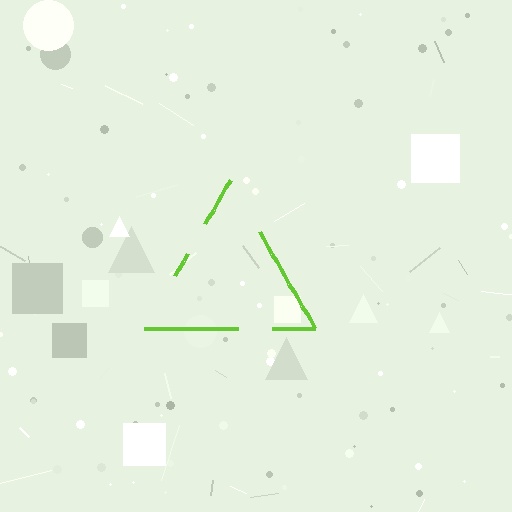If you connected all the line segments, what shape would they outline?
They would outline a triangle.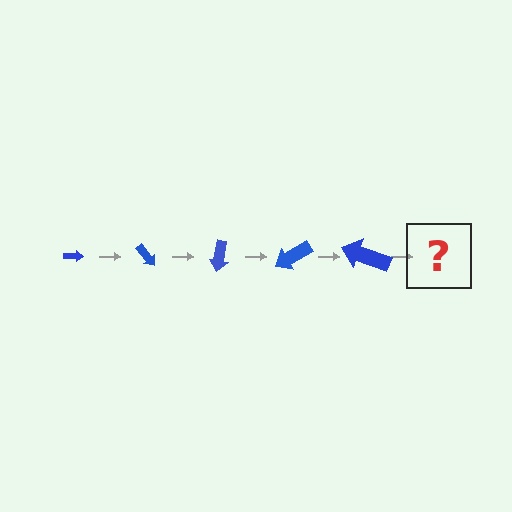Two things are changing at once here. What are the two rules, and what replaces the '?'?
The two rules are that the arrow grows larger each step and it rotates 50 degrees each step. The '?' should be an arrow, larger than the previous one and rotated 250 degrees from the start.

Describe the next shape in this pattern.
It should be an arrow, larger than the previous one and rotated 250 degrees from the start.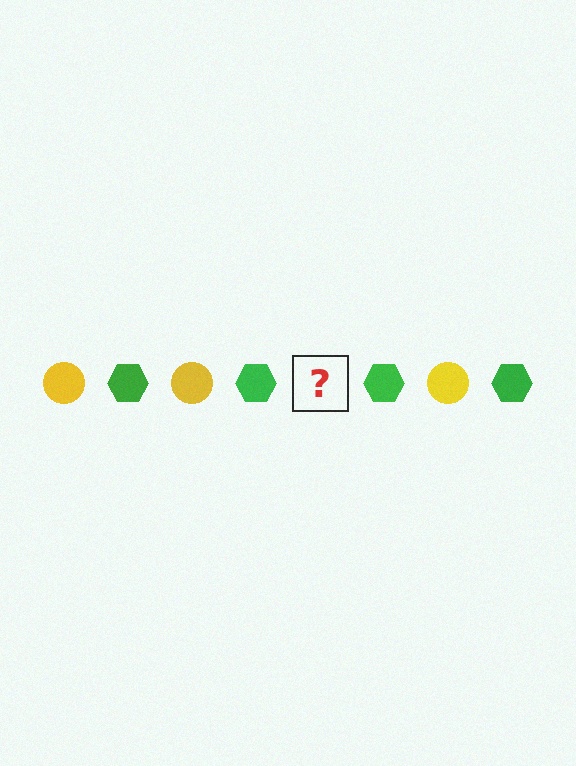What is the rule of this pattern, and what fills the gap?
The rule is that the pattern alternates between yellow circle and green hexagon. The gap should be filled with a yellow circle.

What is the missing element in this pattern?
The missing element is a yellow circle.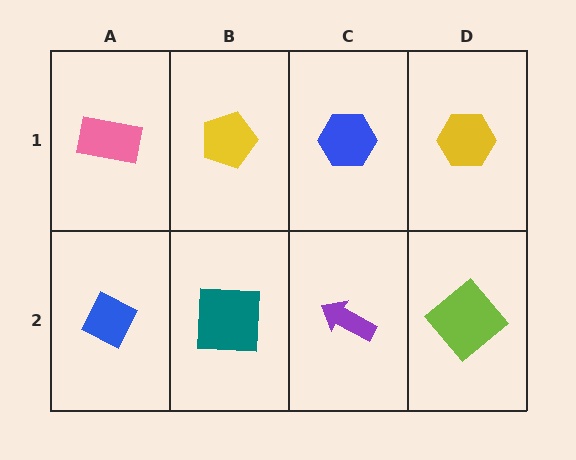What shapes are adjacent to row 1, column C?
A purple arrow (row 2, column C), a yellow pentagon (row 1, column B), a yellow hexagon (row 1, column D).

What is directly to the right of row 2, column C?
A lime diamond.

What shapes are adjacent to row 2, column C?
A blue hexagon (row 1, column C), a teal square (row 2, column B), a lime diamond (row 2, column D).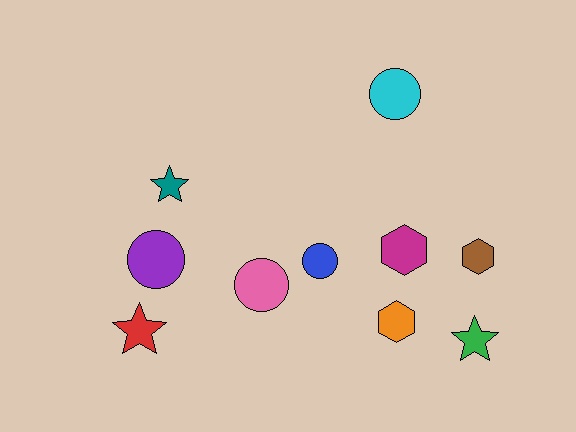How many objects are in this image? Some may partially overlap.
There are 10 objects.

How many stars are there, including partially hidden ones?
There are 3 stars.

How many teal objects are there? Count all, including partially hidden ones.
There is 1 teal object.